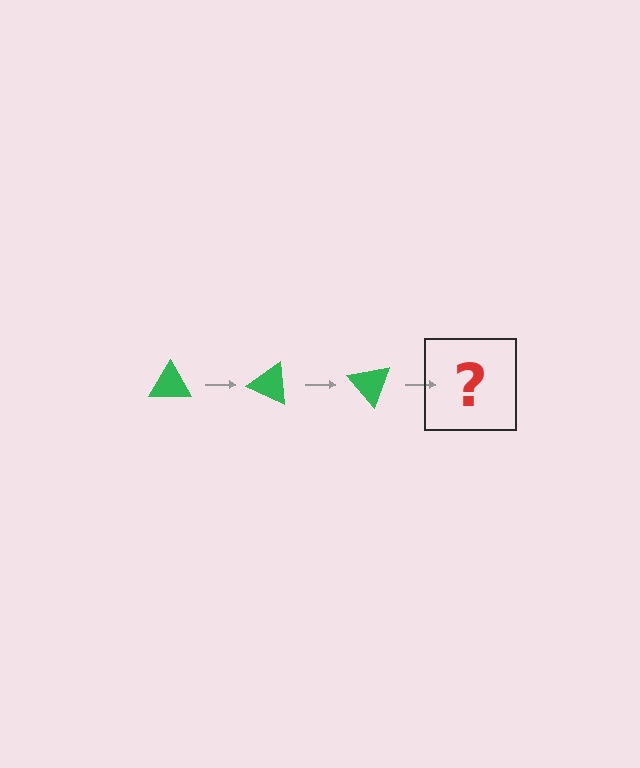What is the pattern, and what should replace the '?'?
The pattern is that the triangle rotates 25 degrees each step. The '?' should be a green triangle rotated 75 degrees.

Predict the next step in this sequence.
The next step is a green triangle rotated 75 degrees.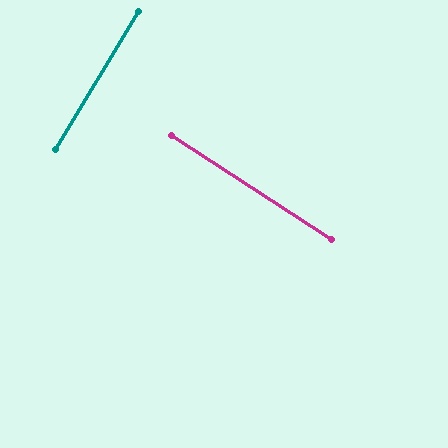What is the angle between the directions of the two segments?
Approximately 88 degrees.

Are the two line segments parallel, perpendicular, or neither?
Perpendicular — they meet at approximately 88°.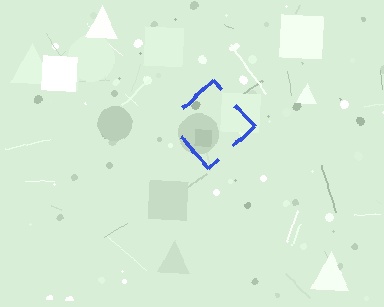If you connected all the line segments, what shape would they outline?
They would outline a diamond.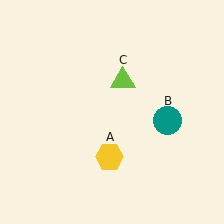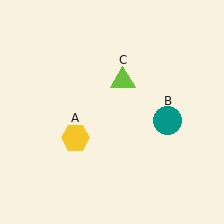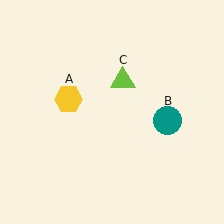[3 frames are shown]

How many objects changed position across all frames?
1 object changed position: yellow hexagon (object A).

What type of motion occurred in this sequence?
The yellow hexagon (object A) rotated clockwise around the center of the scene.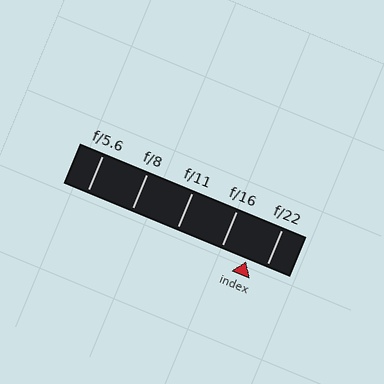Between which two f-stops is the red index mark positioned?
The index mark is between f/16 and f/22.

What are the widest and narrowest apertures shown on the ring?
The widest aperture shown is f/5.6 and the narrowest is f/22.